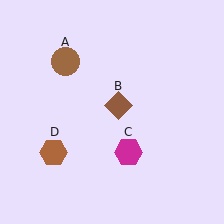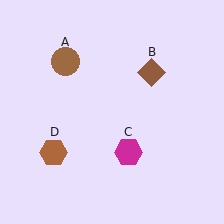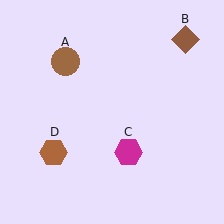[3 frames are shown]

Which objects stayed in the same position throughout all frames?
Brown circle (object A) and magenta hexagon (object C) and brown hexagon (object D) remained stationary.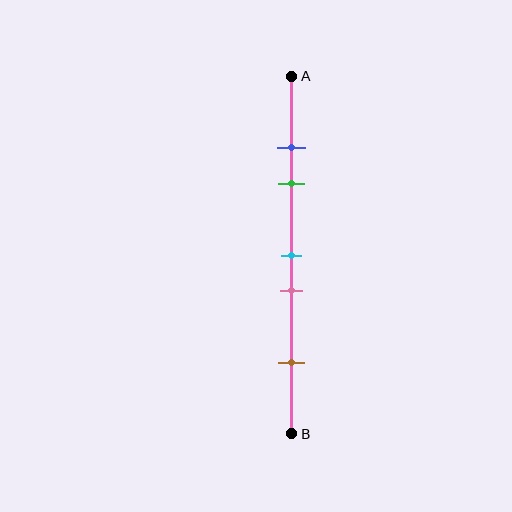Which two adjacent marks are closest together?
The blue and green marks are the closest adjacent pair.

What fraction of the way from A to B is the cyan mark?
The cyan mark is approximately 50% (0.5) of the way from A to B.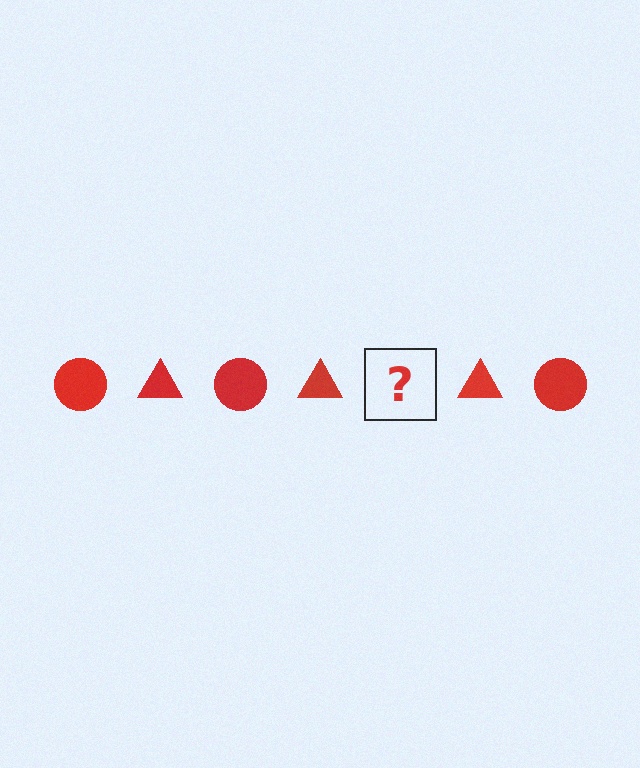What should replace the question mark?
The question mark should be replaced with a red circle.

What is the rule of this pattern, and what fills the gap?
The rule is that the pattern cycles through circle, triangle shapes in red. The gap should be filled with a red circle.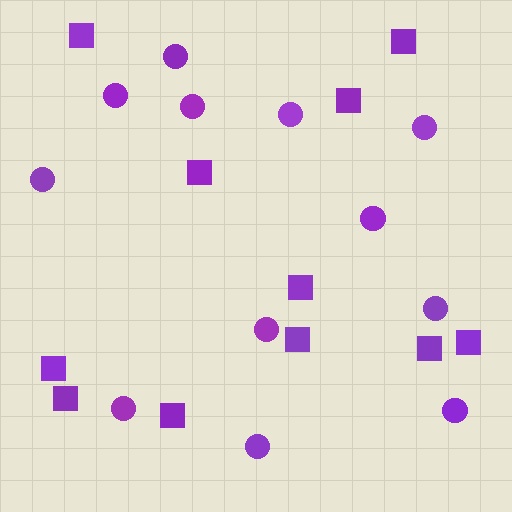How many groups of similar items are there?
There are 2 groups: one group of squares (11) and one group of circles (12).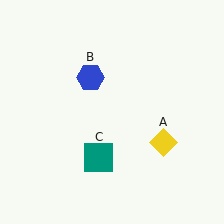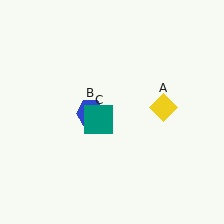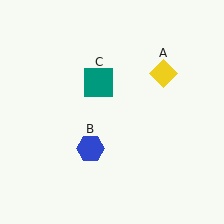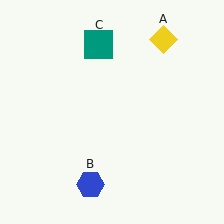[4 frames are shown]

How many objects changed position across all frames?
3 objects changed position: yellow diamond (object A), blue hexagon (object B), teal square (object C).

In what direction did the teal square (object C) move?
The teal square (object C) moved up.